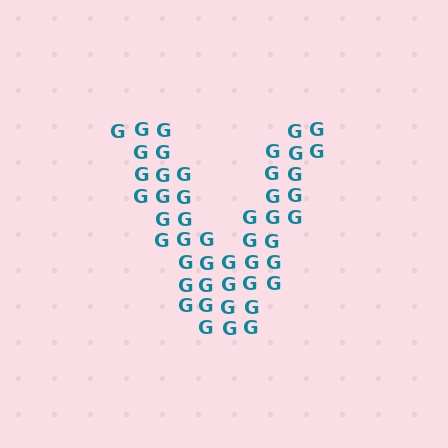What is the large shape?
The large shape is the letter V.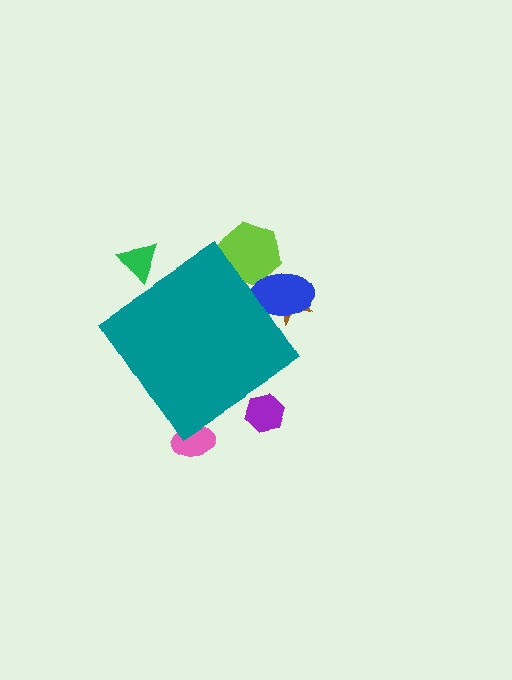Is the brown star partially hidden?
Yes, the brown star is partially hidden behind the teal diamond.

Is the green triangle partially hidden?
Yes, the green triangle is partially hidden behind the teal diamond.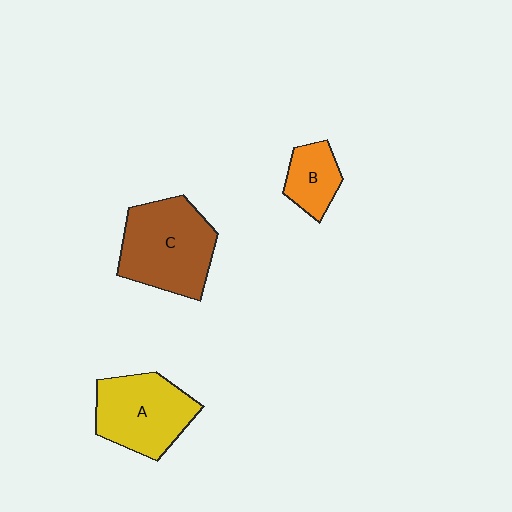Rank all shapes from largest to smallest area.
From largest to smallest: C (brown), A (yellow), B (orange).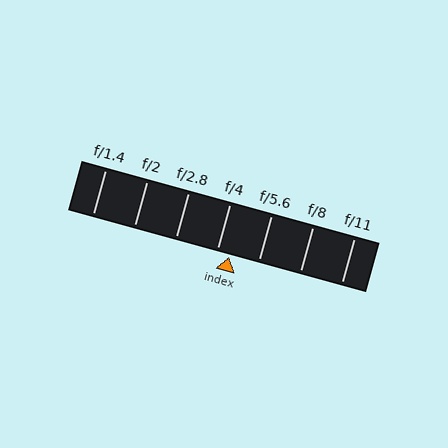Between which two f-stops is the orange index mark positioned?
The index mark is between f/4 and f/5.6.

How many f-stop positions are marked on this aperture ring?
There are 7 f-stop positions marked.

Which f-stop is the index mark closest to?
The index mark is closest to f/4.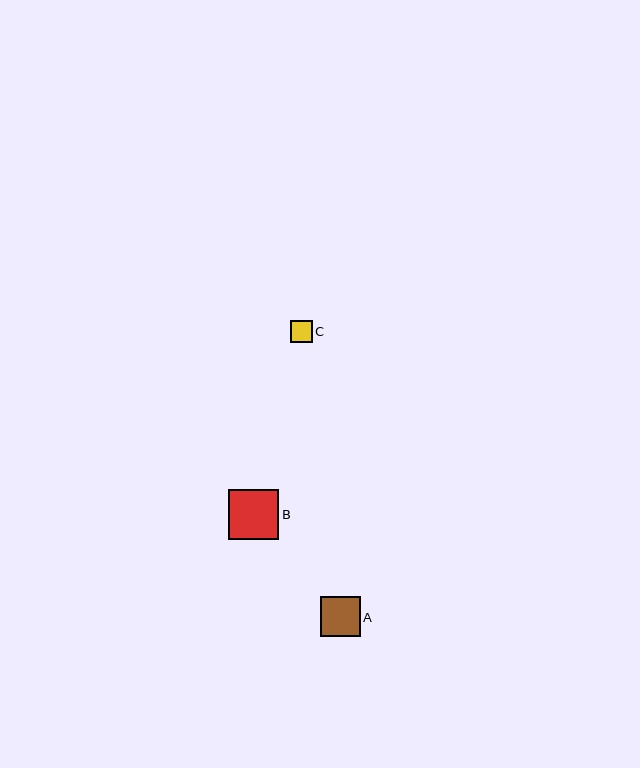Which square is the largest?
Square B is the largest with a size of approximately 50 pixels.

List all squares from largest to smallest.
From largest to smallest: B, A, C.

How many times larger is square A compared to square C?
Square A is approximately 1.8 times the size of square C.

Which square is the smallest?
Square C is the smallest with a size of approximately 22 pixels.